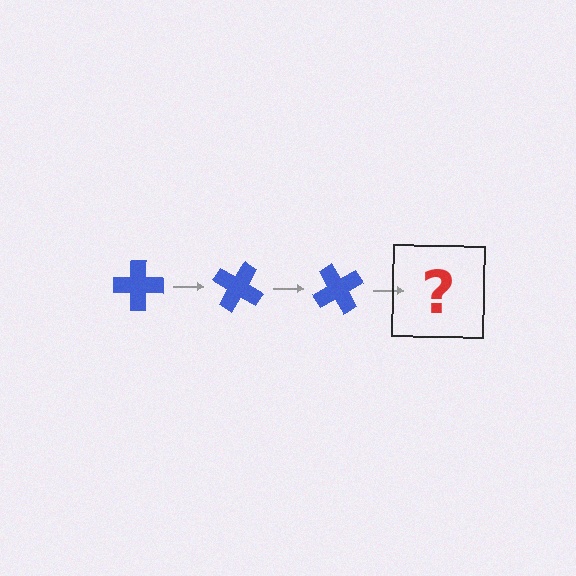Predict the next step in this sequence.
The next step is a blue cross rotated 90 degrees.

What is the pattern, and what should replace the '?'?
The pattern is that the cross rotates 30 degrees each step. The '?' should be a blue cross rotated 90 degrees.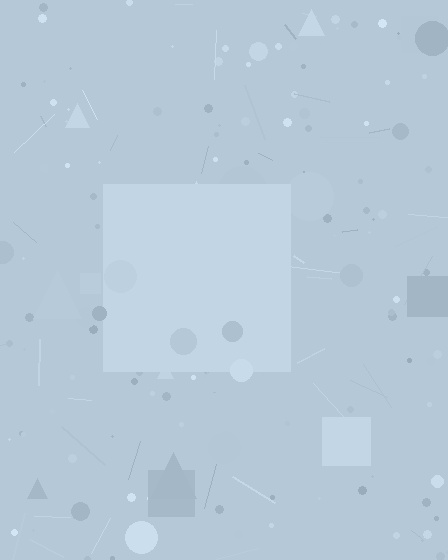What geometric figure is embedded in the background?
A square is embedded in the background.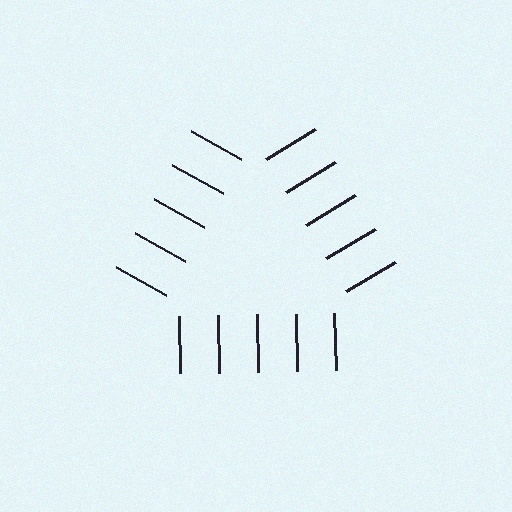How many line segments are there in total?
15 — 5 along each of the 3 edges.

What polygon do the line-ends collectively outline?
An illusory triangle — the line segments terminate on its edges but no continuous stroke is drawn.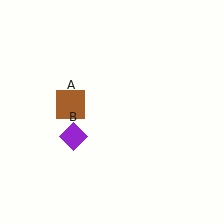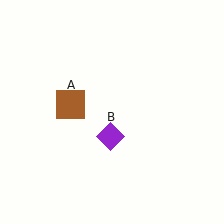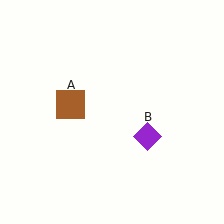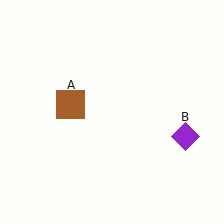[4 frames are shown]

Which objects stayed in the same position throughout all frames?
Brown square (object A) remained stationary.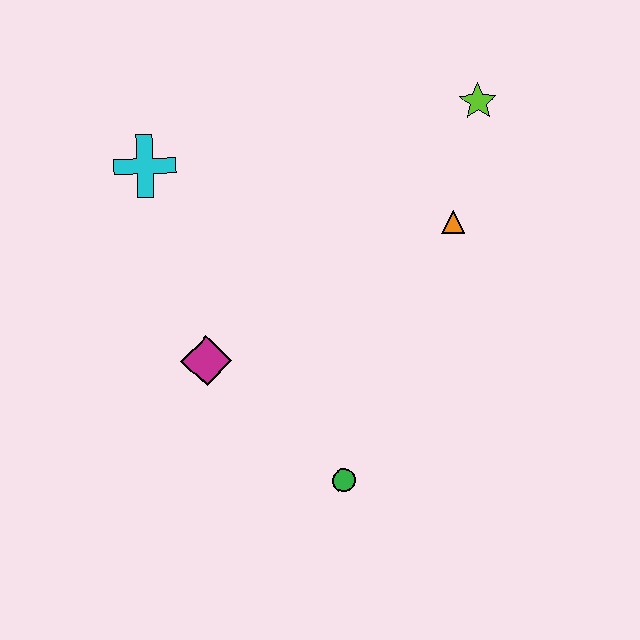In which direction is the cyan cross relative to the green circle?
The cyan cross is above the green circle.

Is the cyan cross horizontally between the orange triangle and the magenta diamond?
No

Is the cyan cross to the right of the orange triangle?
No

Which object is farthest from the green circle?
The lime star is farthest from the green circle.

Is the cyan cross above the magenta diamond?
Yes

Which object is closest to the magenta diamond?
The green circle is closest to the magenta diamond.